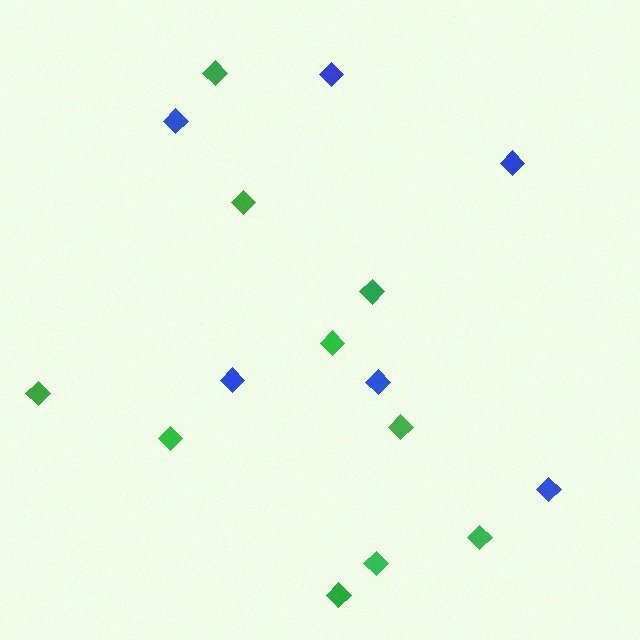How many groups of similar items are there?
There are 2 groups: one group of green diamonds (10) and one group of blue diamonds (6).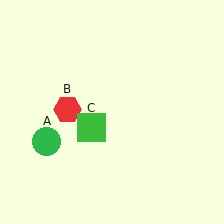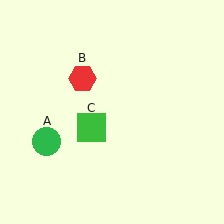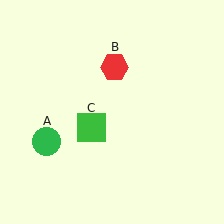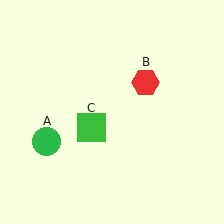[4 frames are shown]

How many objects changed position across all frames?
1 object changed position: red hexagon (object B).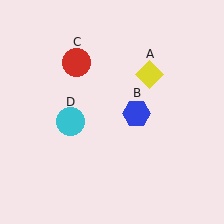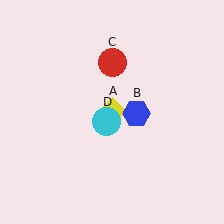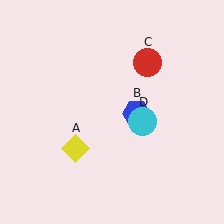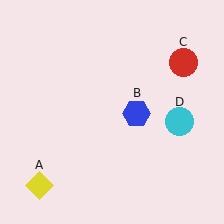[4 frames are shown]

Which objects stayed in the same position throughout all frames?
Blue hexagon (object B) remained stationary.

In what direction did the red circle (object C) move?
The red circle (object C) moved right.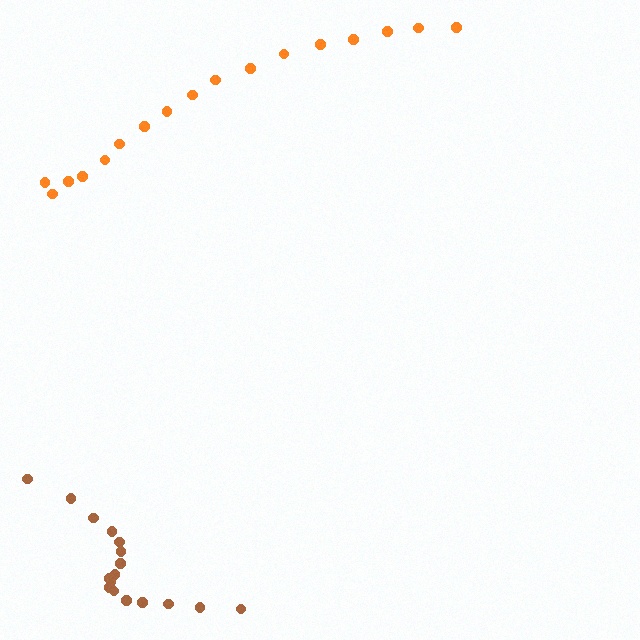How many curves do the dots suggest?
There are 2 distinct paths.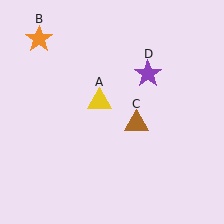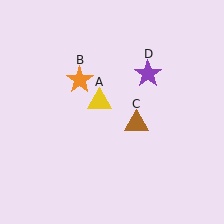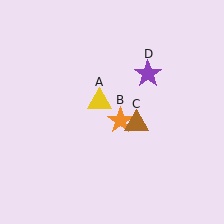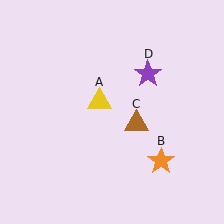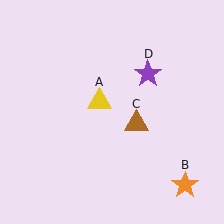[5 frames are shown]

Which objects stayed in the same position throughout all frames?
Yellow triangle (object A) and brown triangle (object C) and purple star (object D) remained stationary.